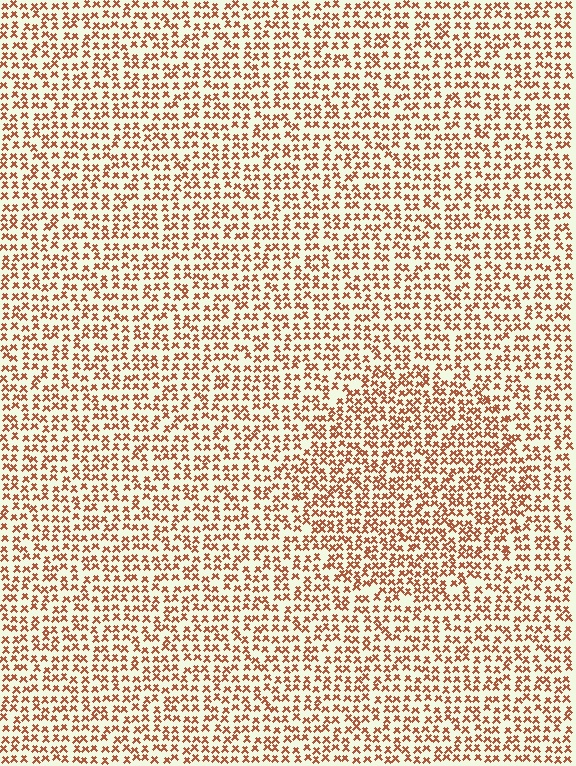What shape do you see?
I see a circle.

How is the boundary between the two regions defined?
The boundary is defined by a change in element density (approximately 1.4x ratio). All elements are the same color, size, and shape.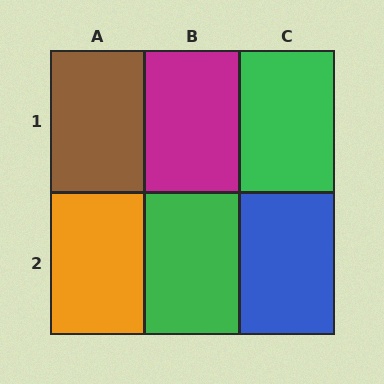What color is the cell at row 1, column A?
Brown.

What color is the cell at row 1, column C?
Green.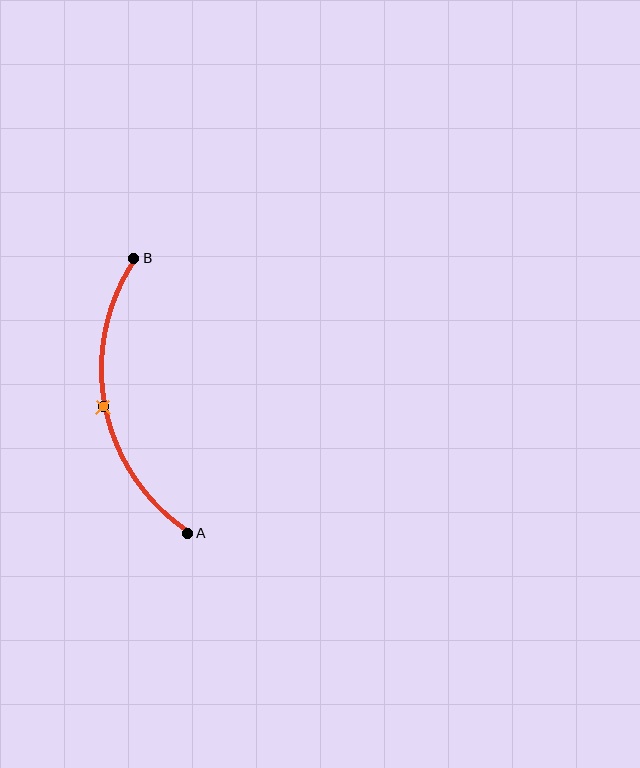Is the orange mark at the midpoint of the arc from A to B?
Yes. The orange mark lies on the arc at equal arc-length from both A and B — it is the arc midpoint.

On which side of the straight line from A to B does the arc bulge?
The arc bulges to the left of the straight line connecting A and B.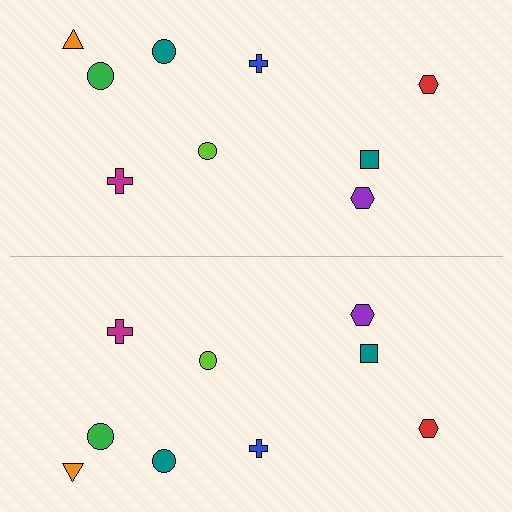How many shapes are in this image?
There are 18 shapes in this image.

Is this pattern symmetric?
Yes, this pattern has bilateral (reflection) symmetry.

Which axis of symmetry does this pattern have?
The pattern has a horizontal axis of symmetry running through the center of the image.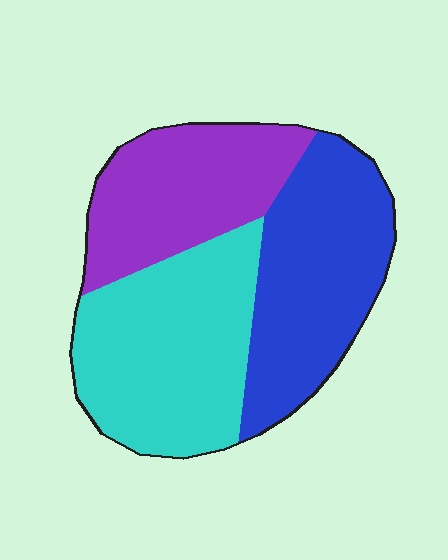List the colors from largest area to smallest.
From largest to smallest: cyan, blue, purple.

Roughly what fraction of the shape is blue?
Blue covers about 35% of the shape.